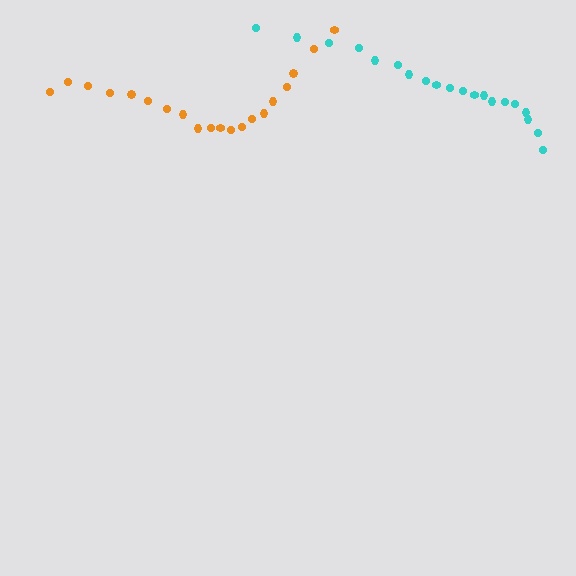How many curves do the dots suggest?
There are 2 distinct paths.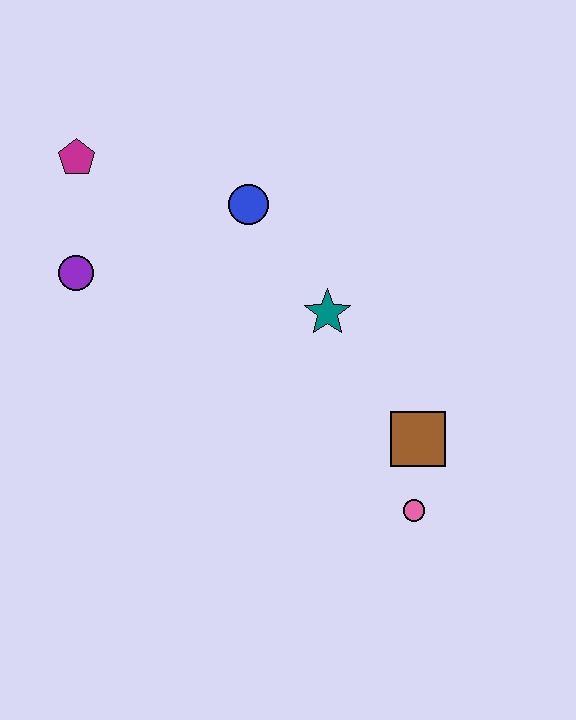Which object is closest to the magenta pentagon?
The purple circle is closest to the magenta pentagon.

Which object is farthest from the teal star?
The magenta pentagon is farthest from the teal star.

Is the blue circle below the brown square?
No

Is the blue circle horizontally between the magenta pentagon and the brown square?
Yes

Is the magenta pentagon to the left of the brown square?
Yes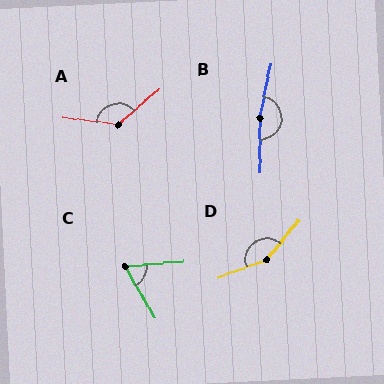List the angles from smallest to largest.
C (65°), A (132°), D (149°), B (168°).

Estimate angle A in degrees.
Approximately 132 degrees.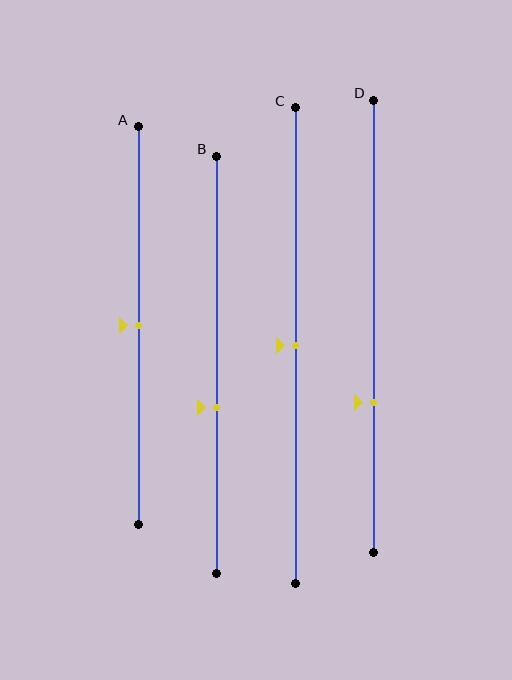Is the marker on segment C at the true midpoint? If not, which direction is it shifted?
Yes, the marker on segment C is at the true midpoint.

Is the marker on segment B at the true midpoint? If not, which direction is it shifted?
No, the marker on segment B is shifted downward by about 10% of the segment length.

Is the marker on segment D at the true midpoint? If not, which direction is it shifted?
No, the marker on segment D is shifted downward by about 17% of the segment length.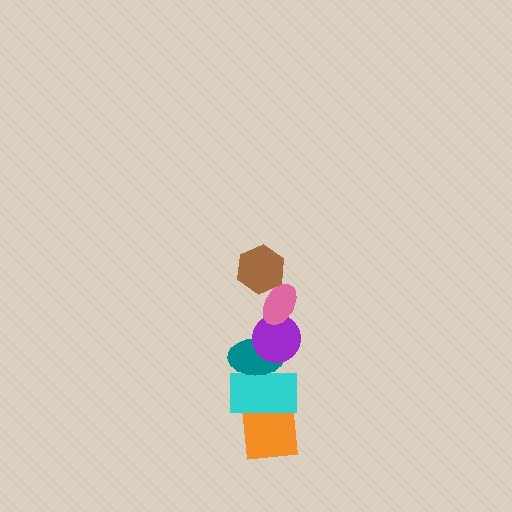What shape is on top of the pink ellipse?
The brown hexagon is on top of the pink ellipse.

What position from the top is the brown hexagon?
The brown hexagon is 1st from the top.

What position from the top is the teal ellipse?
The teal ellipse is 4th from the top.